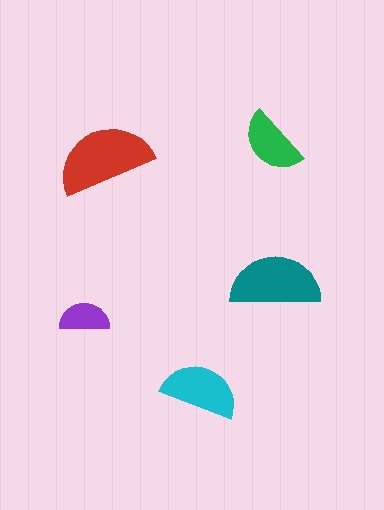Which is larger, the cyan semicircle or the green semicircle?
The cyan one.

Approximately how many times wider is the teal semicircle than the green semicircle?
About 1.5 times wider.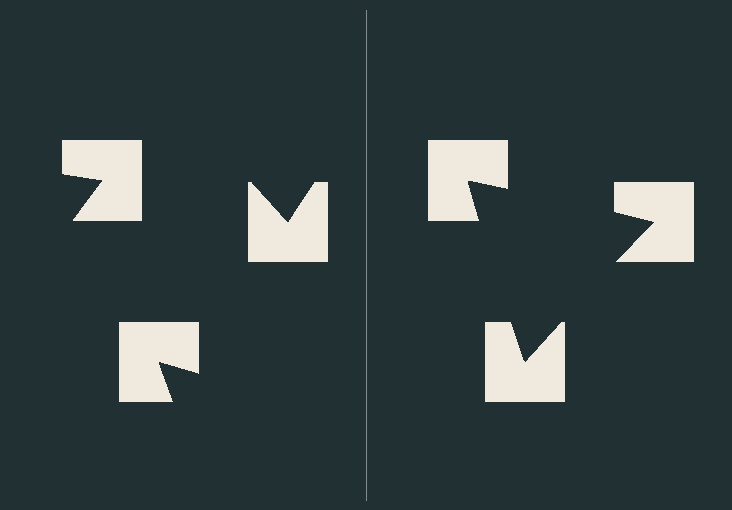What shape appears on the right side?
An illusory triangle.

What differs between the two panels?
The notched squares are positioned identically on both sides; only the wedge orientations differ. On the right they align to a triangle; on the left they are misaligned.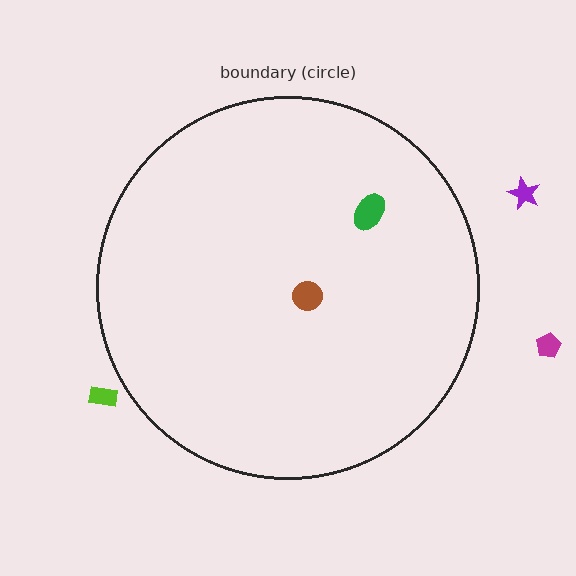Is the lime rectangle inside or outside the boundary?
Outside.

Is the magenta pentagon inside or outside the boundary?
Outside.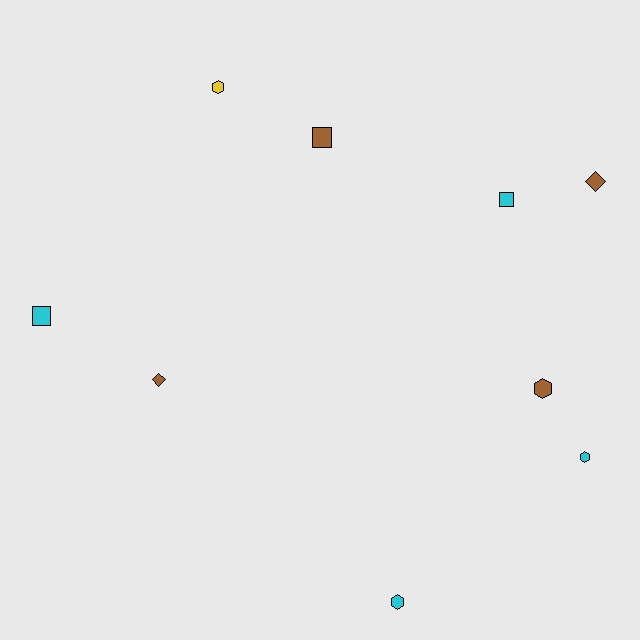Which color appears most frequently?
Brown, with 4 objects.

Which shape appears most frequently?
Hexagon, with 4 objects.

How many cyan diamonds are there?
There are no cyan diamonds.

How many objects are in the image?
There are 9 objects.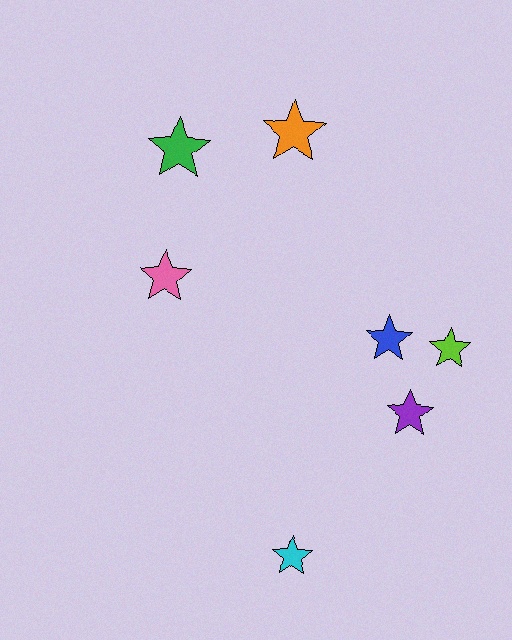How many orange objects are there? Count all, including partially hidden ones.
There is 1 orange object.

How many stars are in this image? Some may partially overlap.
There are 7 stars.